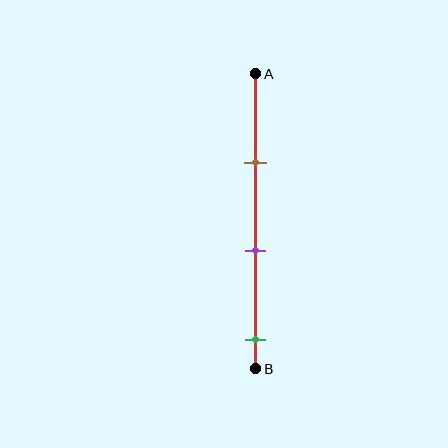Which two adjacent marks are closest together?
The brown and purple marks are the closest adjacent pair.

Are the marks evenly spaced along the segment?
Yes, the marks are approximately evenly spaced.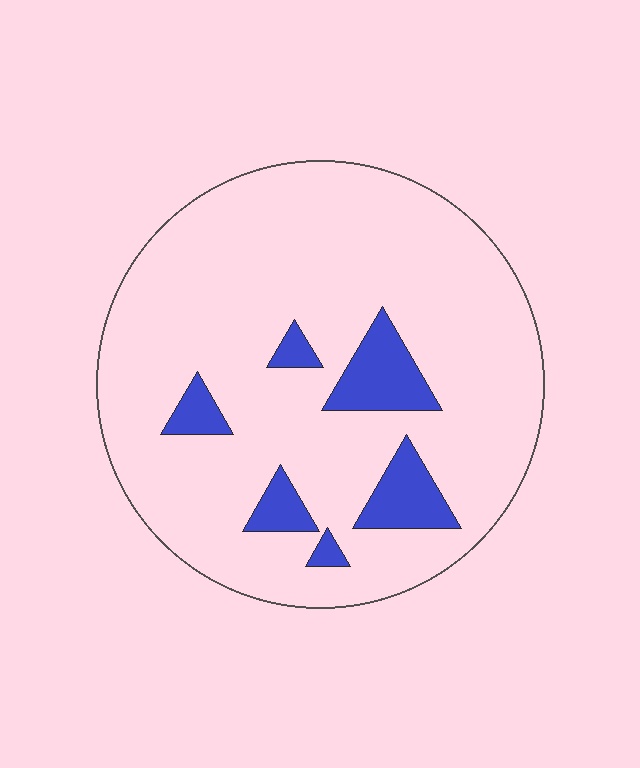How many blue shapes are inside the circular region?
6.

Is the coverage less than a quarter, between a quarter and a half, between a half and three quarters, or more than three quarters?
Less than a quarter.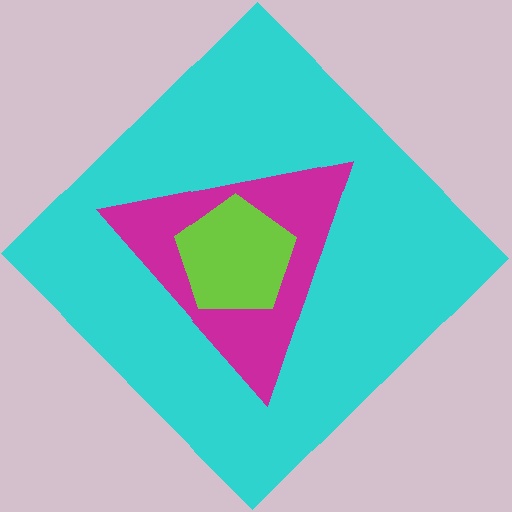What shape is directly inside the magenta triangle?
The lime pentagon.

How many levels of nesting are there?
3.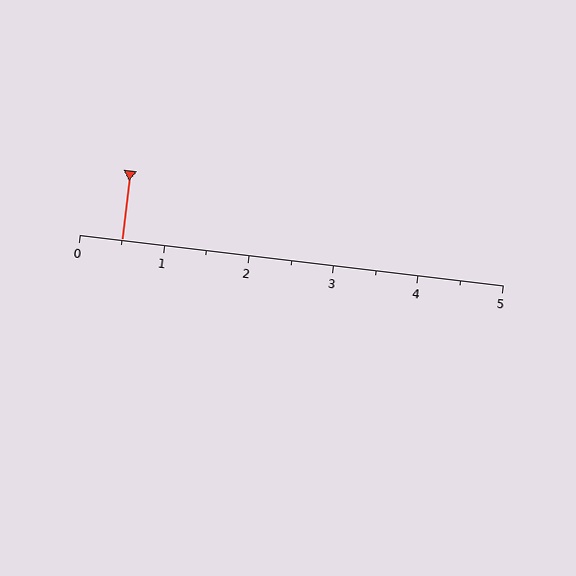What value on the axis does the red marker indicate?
The marker indicates approximately 0.5.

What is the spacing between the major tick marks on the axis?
The major ticks are spaced 1 apart.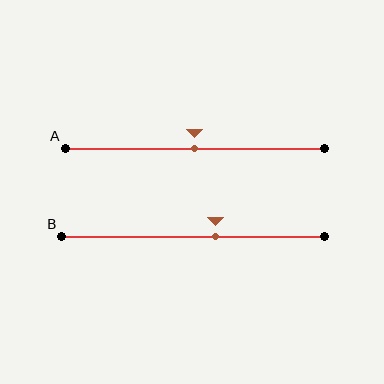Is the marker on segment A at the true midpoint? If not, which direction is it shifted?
Yes, the marker on segment A is at the true midpoint.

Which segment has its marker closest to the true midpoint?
Segment A has its marker closest to the true midpoint.